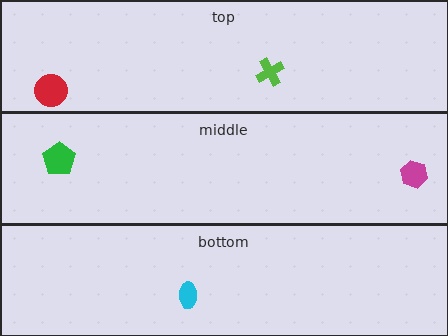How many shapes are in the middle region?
2.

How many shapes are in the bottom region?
1.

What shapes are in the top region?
The lime cross, the red circle.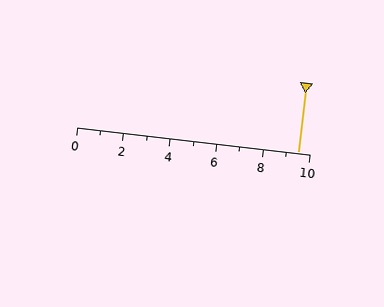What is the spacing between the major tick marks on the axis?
The major ticks are spaced 2 apart.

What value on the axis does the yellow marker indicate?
The marker indicates approximately 9.5.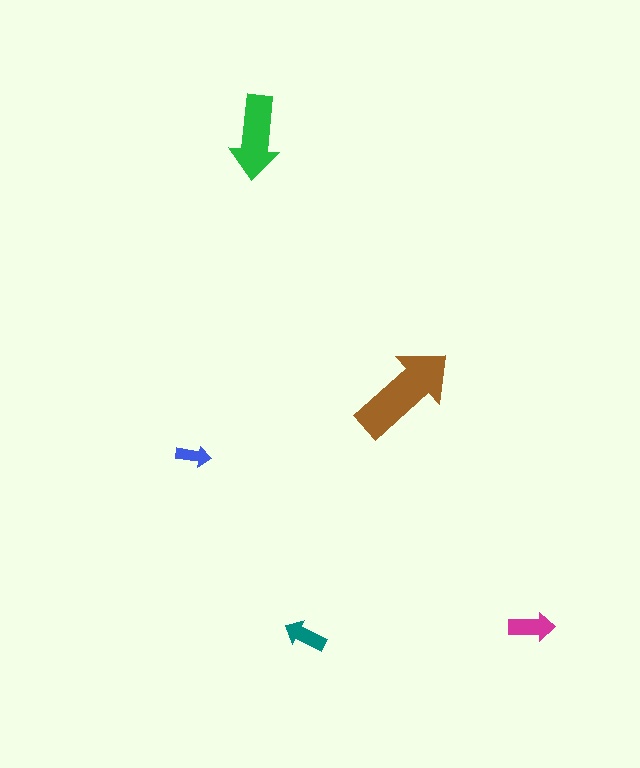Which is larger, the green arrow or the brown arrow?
The brown one.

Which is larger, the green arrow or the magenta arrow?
The green one.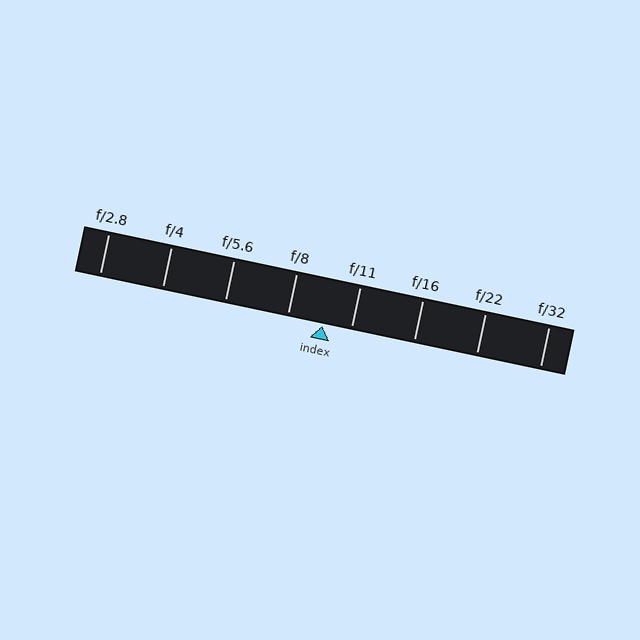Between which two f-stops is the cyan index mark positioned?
The index mark is between f/8 and f/11.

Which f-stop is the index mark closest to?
The index mark is closest to f/11.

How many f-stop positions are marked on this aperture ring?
There are 8 f-stop positions marked.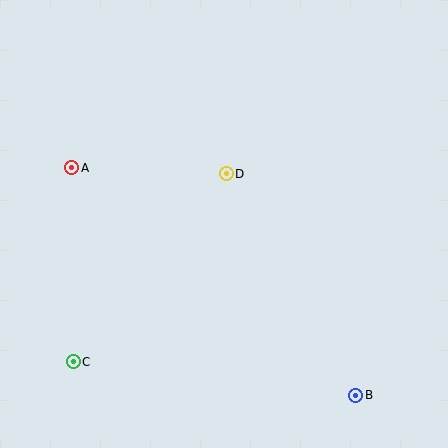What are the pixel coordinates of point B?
Point B is at (356, 395).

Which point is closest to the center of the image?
Point D at (226, 174) is closest to the center.